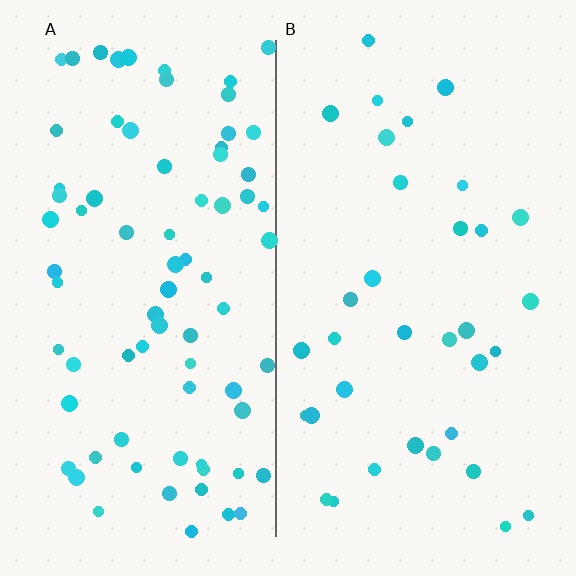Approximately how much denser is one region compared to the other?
Approximately 2.3× — region A over region B.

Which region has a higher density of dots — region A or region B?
A (the left).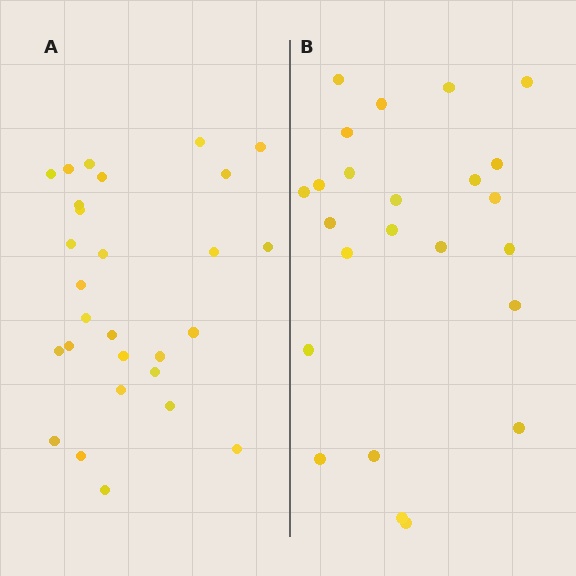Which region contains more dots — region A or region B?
Region A (the left region) has more dots.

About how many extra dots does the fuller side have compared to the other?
Region A has about 4 more dots than region B.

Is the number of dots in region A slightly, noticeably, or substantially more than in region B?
Region A has only slightly more — the two regions are fairly close. The ratio is roughly 1.2 to 1.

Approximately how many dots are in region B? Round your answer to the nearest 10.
About 20 dots. (The exact count is 24, which rounds to 20.)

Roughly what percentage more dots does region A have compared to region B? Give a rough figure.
About 15% more.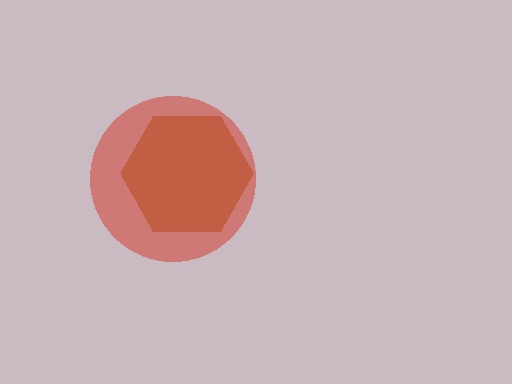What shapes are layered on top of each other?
The layered shapes are: a brown hexagon, a red circle.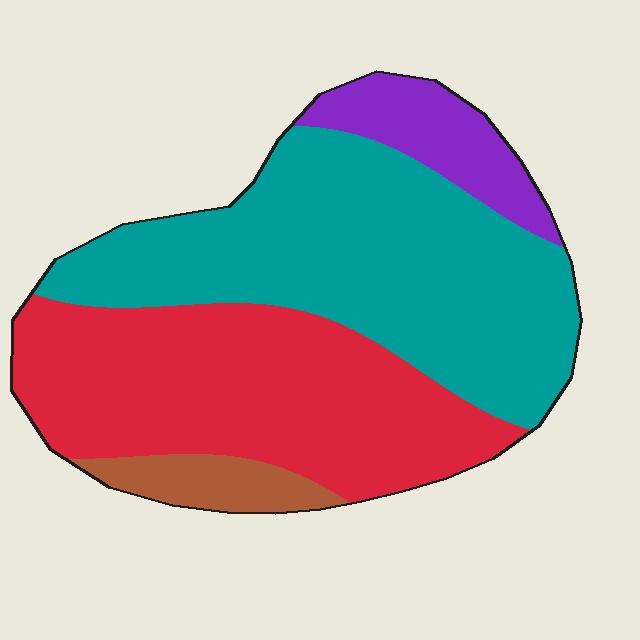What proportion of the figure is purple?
Purple covers around 10% of the figure.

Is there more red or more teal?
Teal.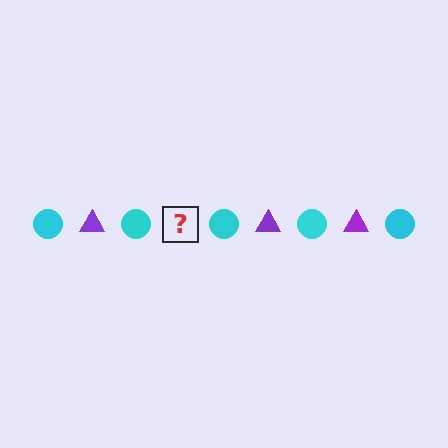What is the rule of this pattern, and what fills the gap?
The rule is that the pattern alternates between cyan circle and purple triangle. The gap should be filled with a purple triangle.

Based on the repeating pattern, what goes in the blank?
The blank should be a purple triangle.